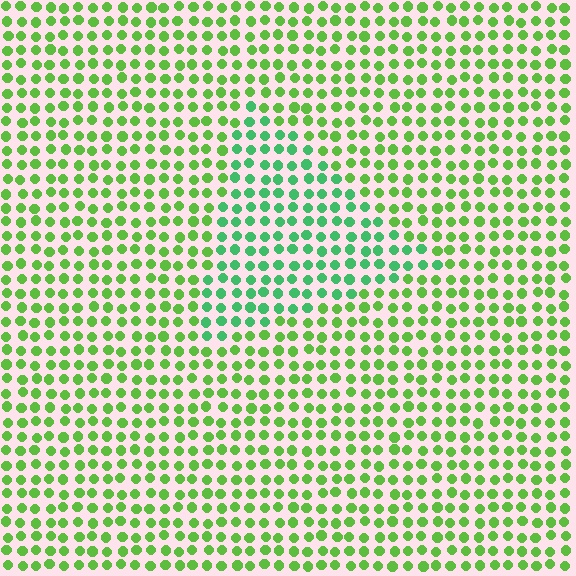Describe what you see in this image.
The image is filled with small lime elements in a uniform arrangement. A triangle-shaped region is visible where the elements are tinted to a slightly different hue, forming a subtle color boundary.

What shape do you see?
I see a triangle.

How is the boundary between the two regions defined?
The boundary is defined purely by a slight shift in hue (about 34 degrees). Spacing, size, and orientation are identical on both sides.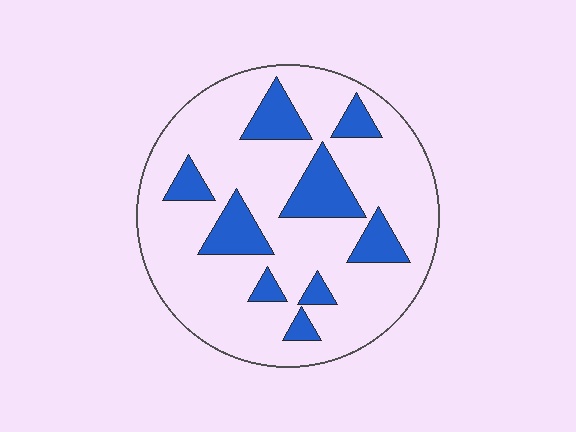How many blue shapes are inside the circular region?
9.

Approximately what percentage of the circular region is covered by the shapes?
Approximately 20%.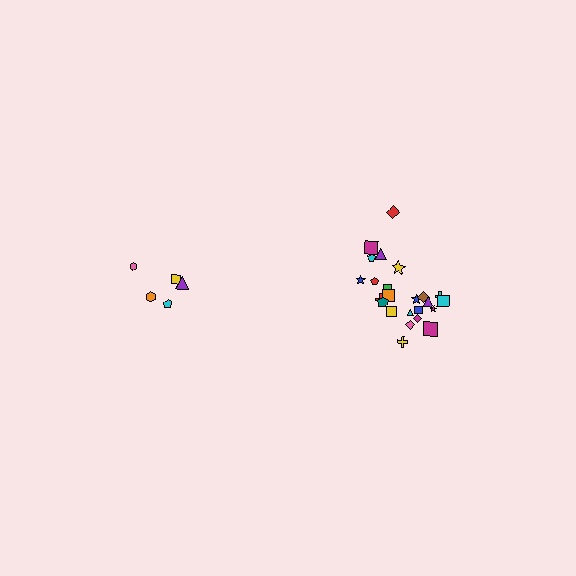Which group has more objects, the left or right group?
The right group.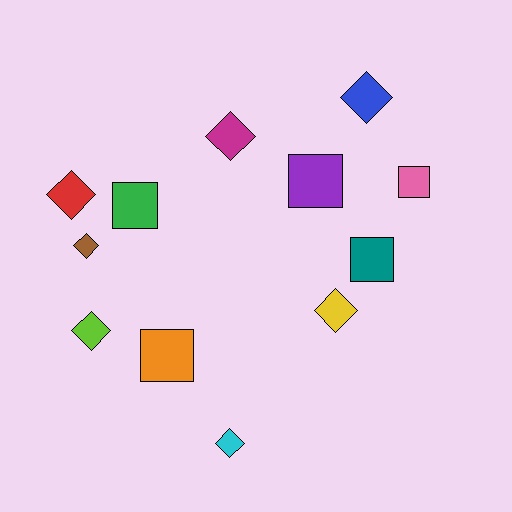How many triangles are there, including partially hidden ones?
There are no triangles.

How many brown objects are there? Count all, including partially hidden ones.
There is 1 brown object.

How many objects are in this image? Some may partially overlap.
There are 12 objects.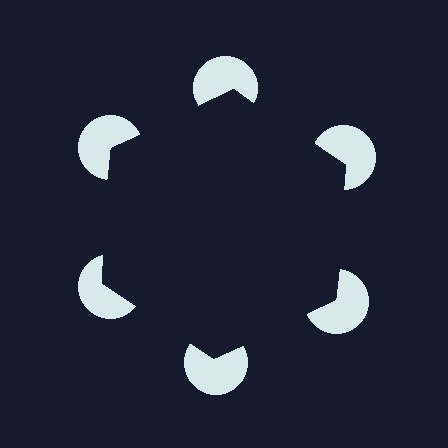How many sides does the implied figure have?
6 sides.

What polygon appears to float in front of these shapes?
An illusory hexagon — its edges are inferred from the aligned wedge cuts in the pac-man discs, not physically drawn.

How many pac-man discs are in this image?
There are 6 — one at each vertex of the illusory hexagon.